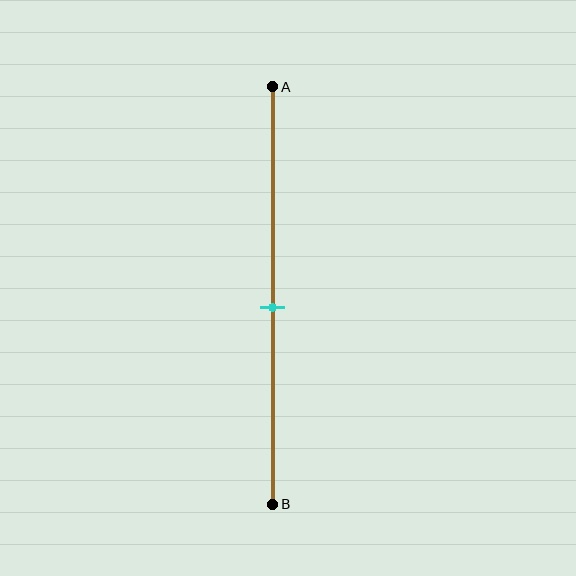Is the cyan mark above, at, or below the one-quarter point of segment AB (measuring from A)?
The cyan mark is below the one-quarter point of segment AB.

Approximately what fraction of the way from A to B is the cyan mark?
The cyan mark is approximately 55% of the way from A to B.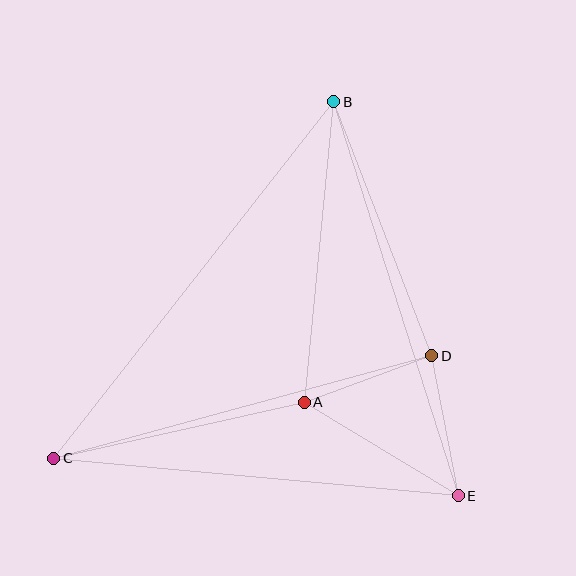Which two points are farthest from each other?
Points B and C are farthest from each other.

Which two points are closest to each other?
Points A and D are closest to each other.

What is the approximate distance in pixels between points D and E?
The distance between D and E is approximately 142 pixels.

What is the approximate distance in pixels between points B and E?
The distance between B and E is approximately 414 pixels.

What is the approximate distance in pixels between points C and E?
The distance between C and E is approximately 406 pixels.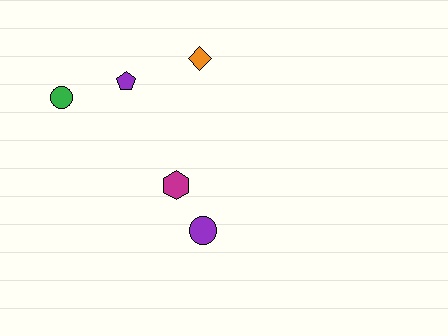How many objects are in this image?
There are 5 objects.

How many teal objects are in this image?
There are no teal objects.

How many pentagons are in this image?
There is 1 pentagon.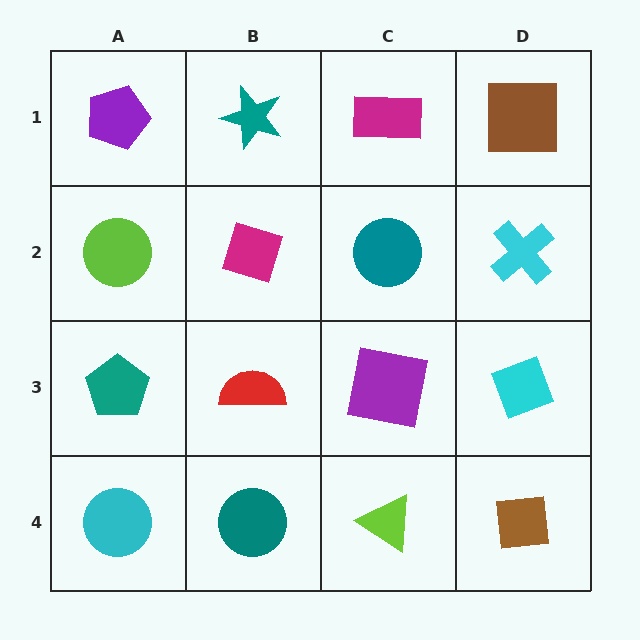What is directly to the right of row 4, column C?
A brown square.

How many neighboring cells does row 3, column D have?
3.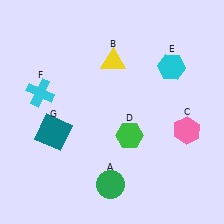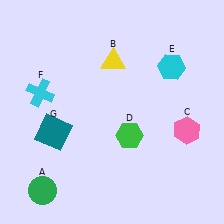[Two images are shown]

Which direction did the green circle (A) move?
The green circle (A) moved left.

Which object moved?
The green circle (A) moved left.